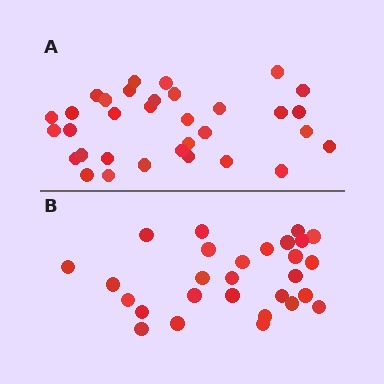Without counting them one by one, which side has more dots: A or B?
Region A (the top region) has more dots.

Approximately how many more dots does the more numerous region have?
Region A has about 5 more dots than region B.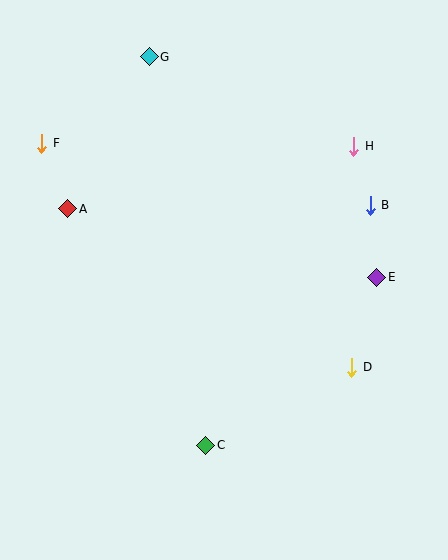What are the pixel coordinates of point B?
Point B is at (370, 205).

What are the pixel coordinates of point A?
Point A is at (68, 209).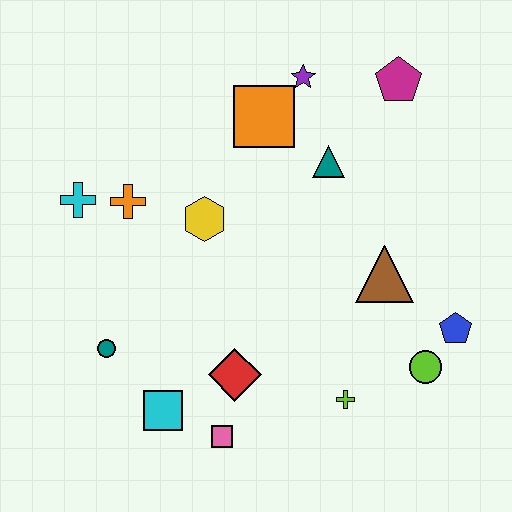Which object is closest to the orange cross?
The cyan cross is closest to the orange cross.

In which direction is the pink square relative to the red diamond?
The pink square is below the red diamond.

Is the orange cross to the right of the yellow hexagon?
No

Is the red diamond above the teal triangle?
No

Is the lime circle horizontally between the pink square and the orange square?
No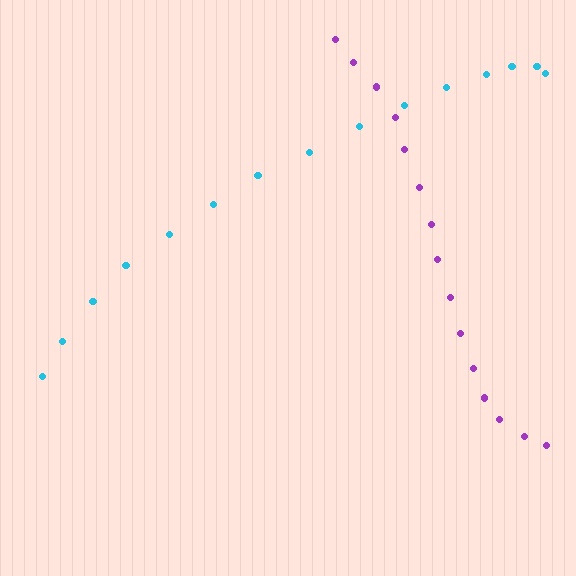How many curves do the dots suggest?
There are 2 distinct paths.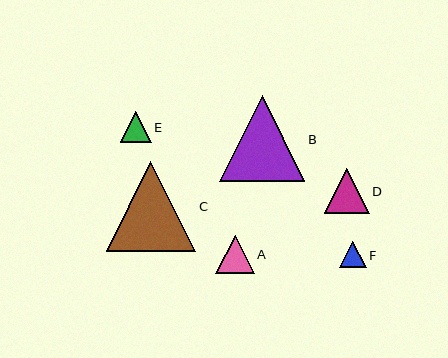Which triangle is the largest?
Triangle C is the largest with a size of approximately 89 pixels.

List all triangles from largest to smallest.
From largest to smallest: C, B, D, A, E, F.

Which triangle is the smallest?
Triangle F is the smallest with a size of approximately 26 pixels.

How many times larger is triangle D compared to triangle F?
Triangle D is approximately 1.7 times the size of triangle F.